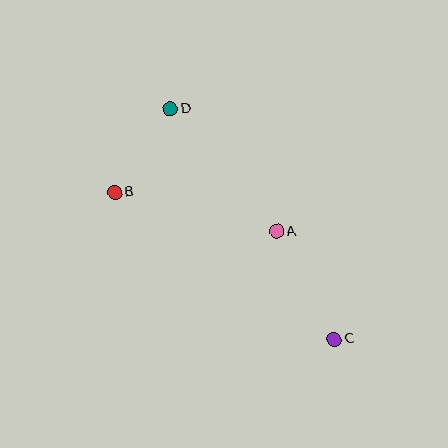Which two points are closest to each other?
Points B and D are closest to each other.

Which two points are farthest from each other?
Points C and D are farthest from each other.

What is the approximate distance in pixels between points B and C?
The distance between B and C is approximately 264 pixels.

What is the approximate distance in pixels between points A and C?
The distance between A and C is approximately 123 pixels.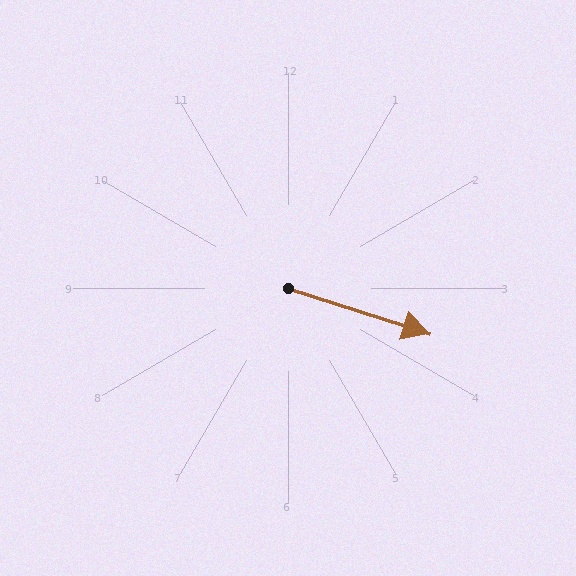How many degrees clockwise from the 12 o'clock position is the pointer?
Approximately 108 degrees.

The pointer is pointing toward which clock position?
Roughly 4 o'clock.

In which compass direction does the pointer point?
East.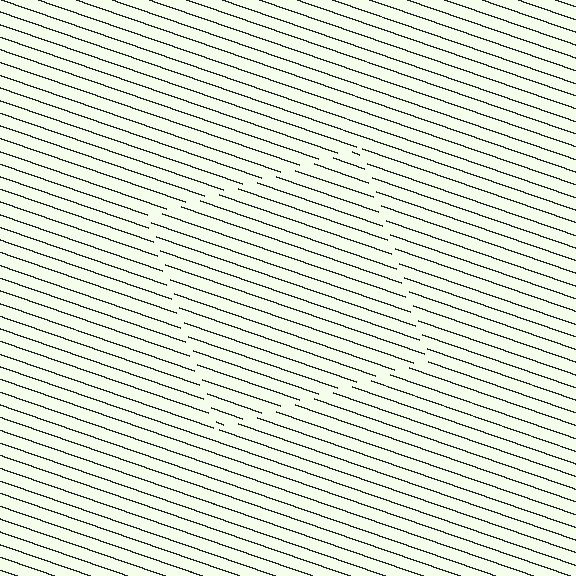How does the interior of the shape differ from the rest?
The interior of the shape contains the same grating, shifted by half a period — the contour is defined by the phase discontinuity where line-ends from the inner and outer gratings abut.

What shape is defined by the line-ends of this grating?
An illusory square. The interior of the shape contains the same grating, shifted by half a period — the contour is defined by the phase discontinuity where line-ends from the inner and outer gratings abut.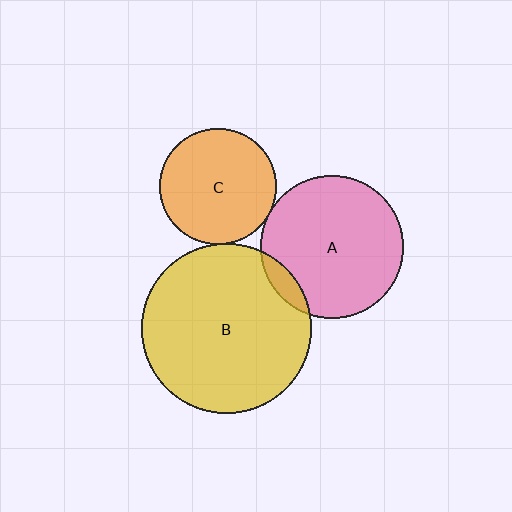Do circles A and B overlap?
Yes.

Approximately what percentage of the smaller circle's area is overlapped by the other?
Approximately 10%.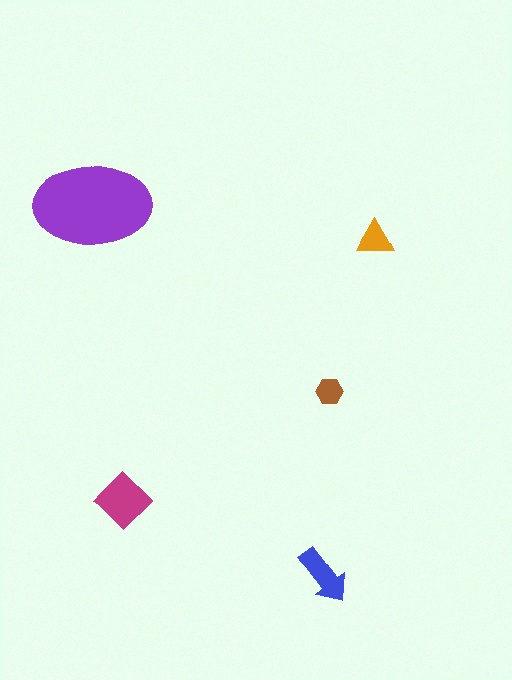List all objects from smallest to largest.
The brown hexagon, the orange triangle, the blue arrow, the magenta diamond, the purple ellipse.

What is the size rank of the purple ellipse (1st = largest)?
1st.